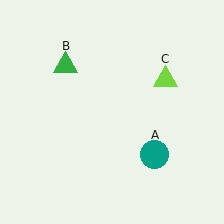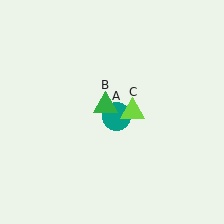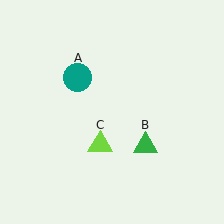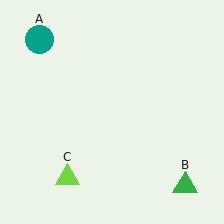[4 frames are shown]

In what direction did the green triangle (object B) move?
The green triangle (object B) moved down and to the right.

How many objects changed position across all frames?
3 objects changed position: teal circle (object A), green triangle (object B), lime triangle (object C).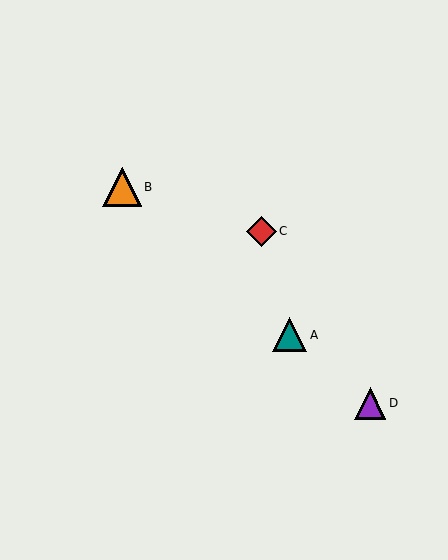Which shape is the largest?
The orange triangle (labeled B) is the largest.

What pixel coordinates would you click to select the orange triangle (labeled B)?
Click at (122, 187) to select the orange triangle B.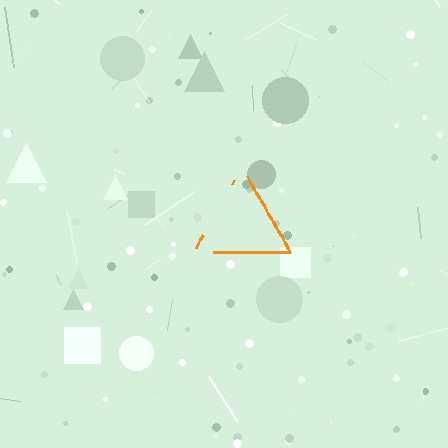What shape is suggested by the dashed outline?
The dashed outline suggests a triangle.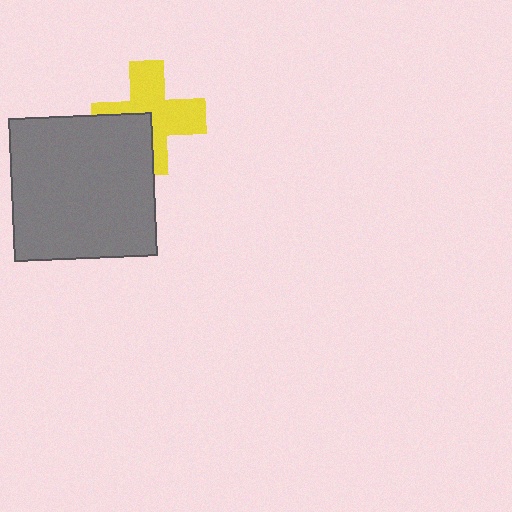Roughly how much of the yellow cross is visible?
Most of it is visible (roughly 67%).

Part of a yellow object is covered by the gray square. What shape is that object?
It is a cross.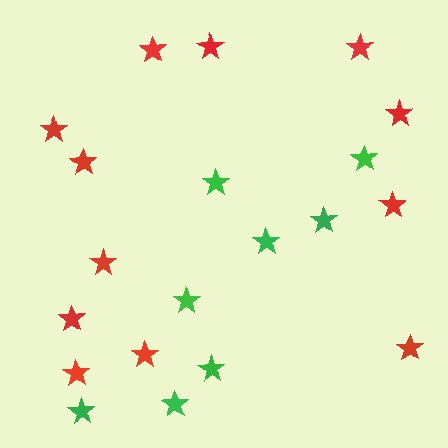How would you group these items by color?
There are 2 groups: one group of red stars (12) and one group of green stars (8).